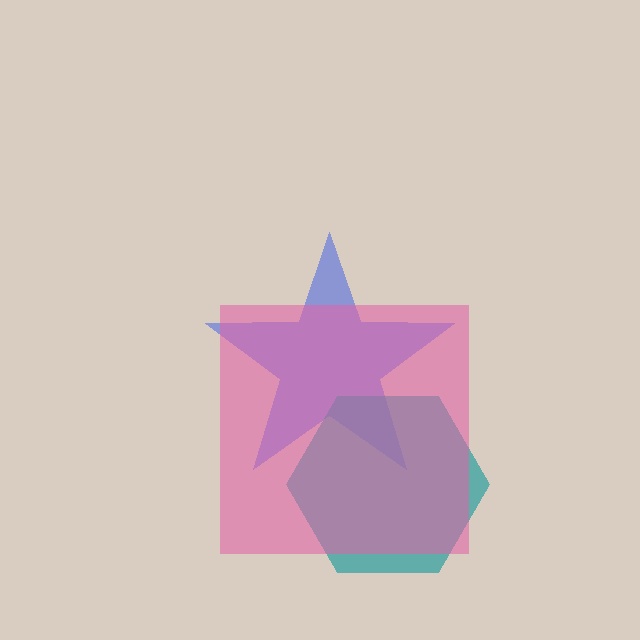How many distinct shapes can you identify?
There are 3 distinct shapes: a blue star, a teal hexagon, a pink square.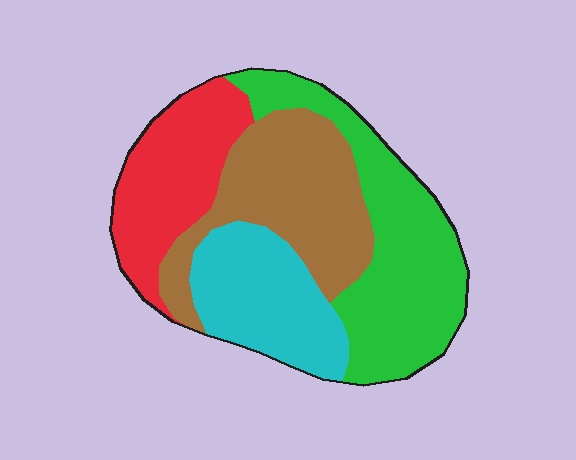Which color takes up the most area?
Green, at roughly 30%.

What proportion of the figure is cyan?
Cyan covers roughly 20% of the figure.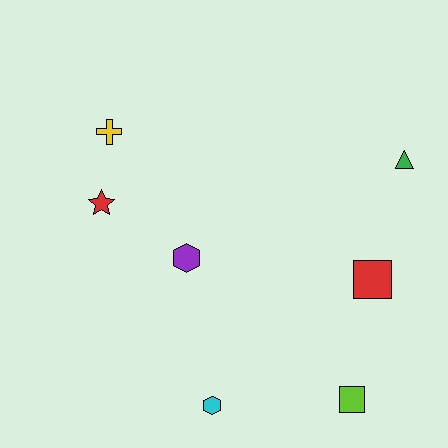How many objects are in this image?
There are 7 objects.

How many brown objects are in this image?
There are no brown objects.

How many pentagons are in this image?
There are no pentagons.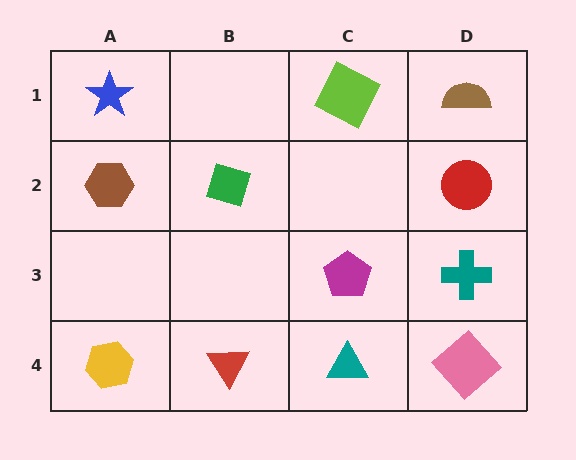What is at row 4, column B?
A red triangle.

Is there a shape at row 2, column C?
No, that cell is empty.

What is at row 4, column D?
A pink diamond.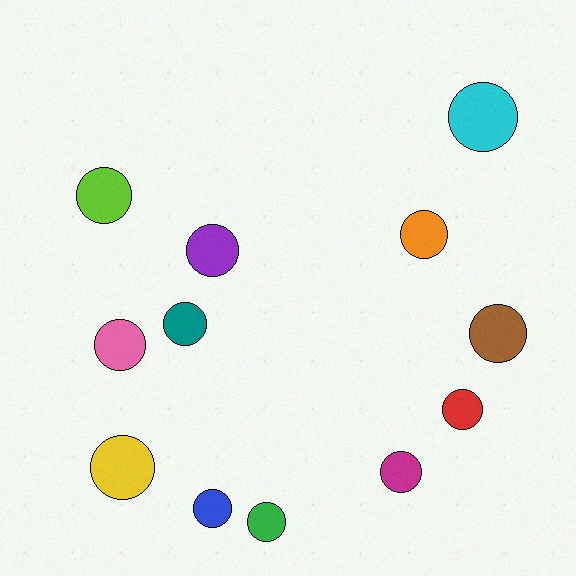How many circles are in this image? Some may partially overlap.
There are 12 circles.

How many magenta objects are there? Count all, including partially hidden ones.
There is 1 magenta object.